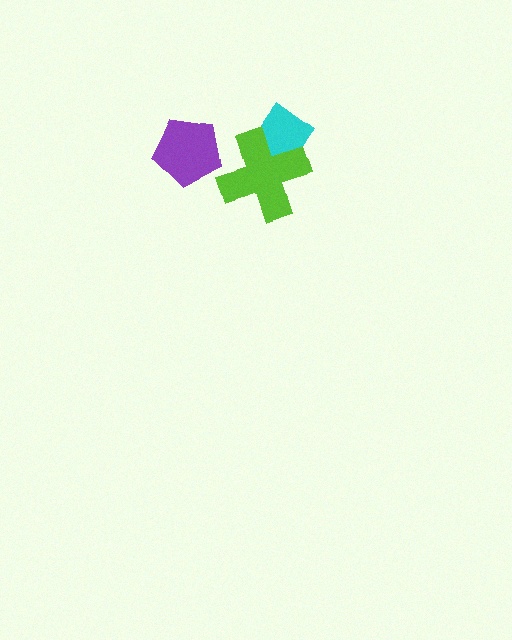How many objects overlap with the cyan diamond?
1 object overlaps with the cyan diamond.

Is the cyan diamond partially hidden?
Yes, it is partially covered by another shape.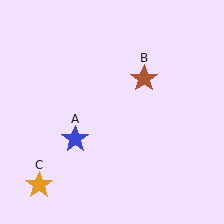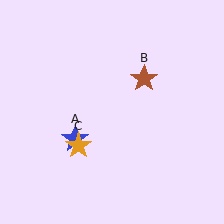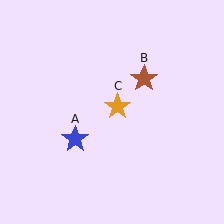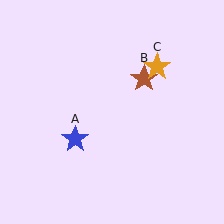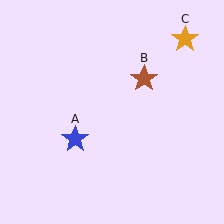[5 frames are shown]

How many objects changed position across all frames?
1 object changed position: orange star (object C).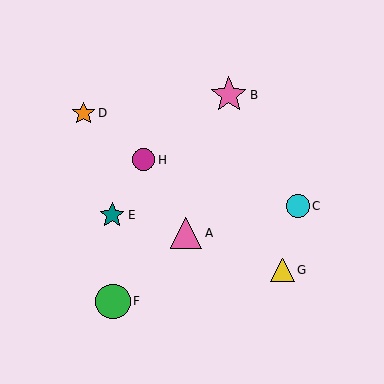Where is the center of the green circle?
The center of the green circle is at (113, 301).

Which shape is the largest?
The pink star (labeled B) is the largest.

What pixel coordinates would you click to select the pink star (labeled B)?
Click at (229, 95) to select the pink star B.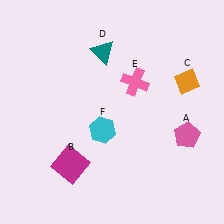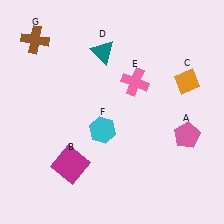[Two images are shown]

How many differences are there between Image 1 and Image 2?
There is 1 difference between the two images.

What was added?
A brown cross (G) was added in Image 2.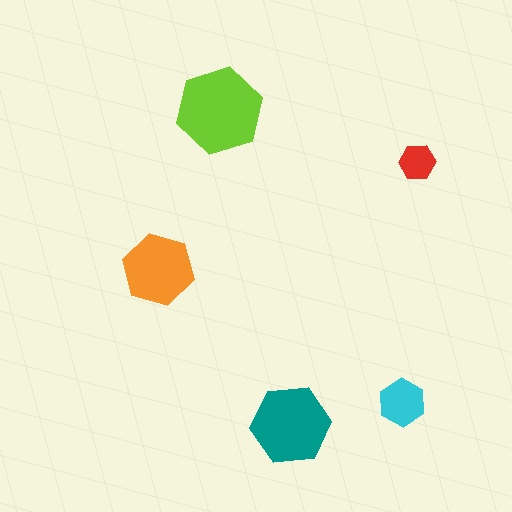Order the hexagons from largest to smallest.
the lime one, the teal one, the orange one, the cyan one, the red one.